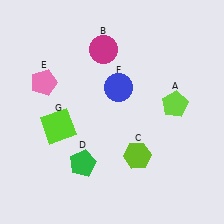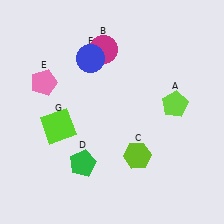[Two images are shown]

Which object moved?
The blue circle (F) moved up.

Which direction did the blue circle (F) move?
The blue circle (F) moved up.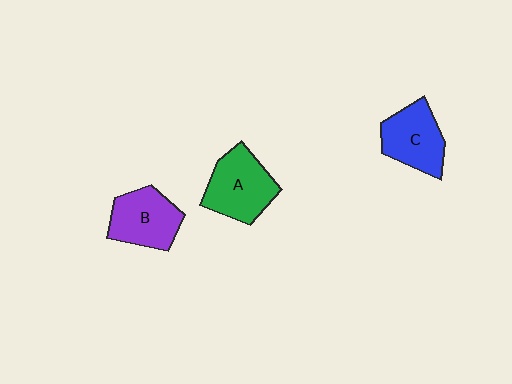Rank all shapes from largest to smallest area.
From largest to smallest: A (green), C (blue), B (purple).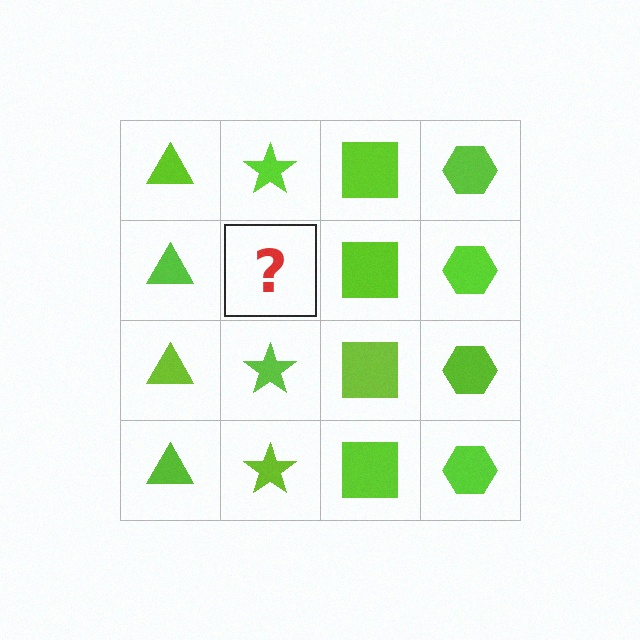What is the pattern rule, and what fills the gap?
The rule is that each column has a consistent shape. The gap should be filled with a lime star.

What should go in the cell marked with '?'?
The missing cell should contain a lime star.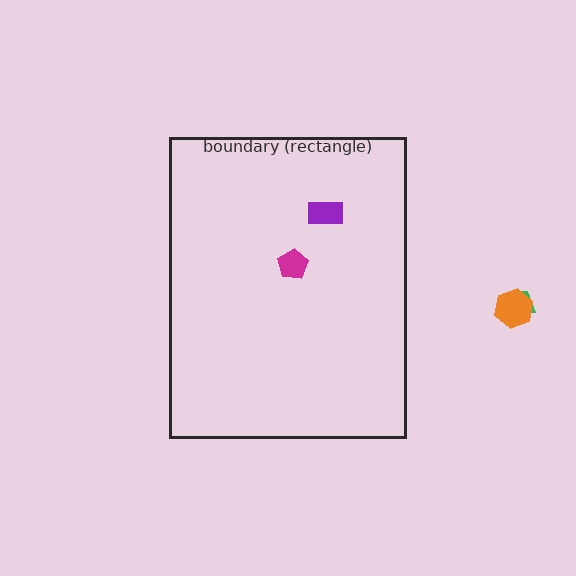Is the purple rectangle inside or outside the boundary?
Inside.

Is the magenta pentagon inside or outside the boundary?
Inside.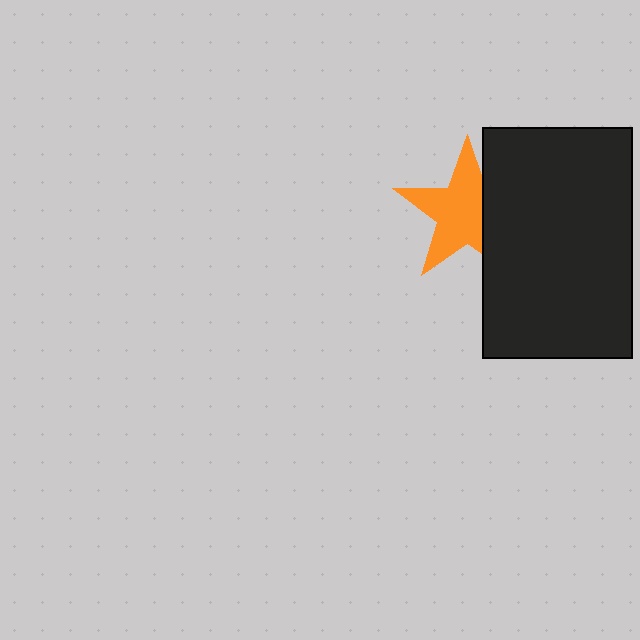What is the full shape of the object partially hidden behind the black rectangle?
The partially hidden object is an orange star.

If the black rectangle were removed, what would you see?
You would see the complete orange star.